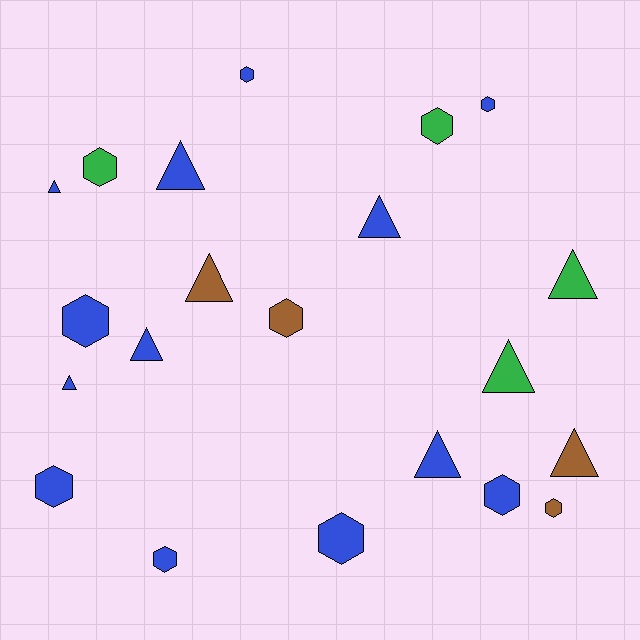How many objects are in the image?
There are 21 objects.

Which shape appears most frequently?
Hexagon, with 11 objects.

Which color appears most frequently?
Blue, with 13 objects.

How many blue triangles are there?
There are 6 blue triangles.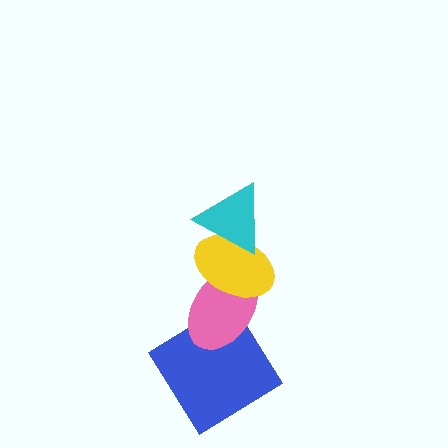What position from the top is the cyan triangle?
The cyan triangle is 1st from the top.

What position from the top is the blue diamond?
The blue diamond is 4th from the top.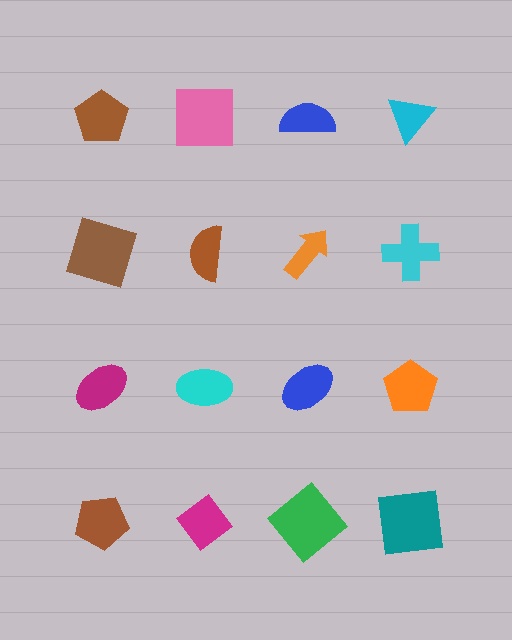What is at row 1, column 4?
A cyan triangle.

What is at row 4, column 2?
A magenta diamond.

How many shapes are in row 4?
4 shapes.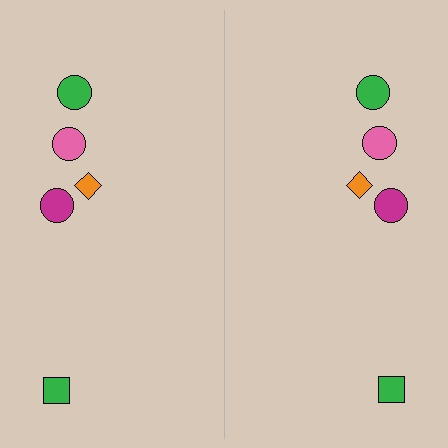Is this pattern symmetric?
Yes, this pattern has bilateral (reflection) symmetry.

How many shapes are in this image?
There are 10 shapes in this image.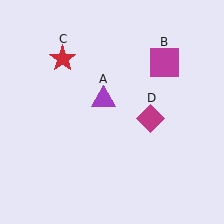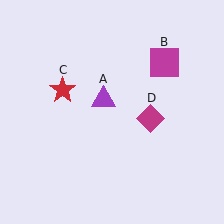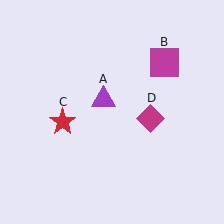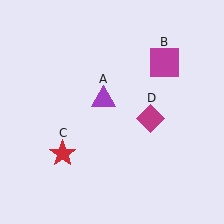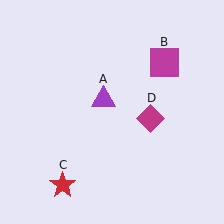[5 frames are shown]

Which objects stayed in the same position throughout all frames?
Purple triangle (object A) and magenta square (object B) and magenta diamond (object D) remained stationary.